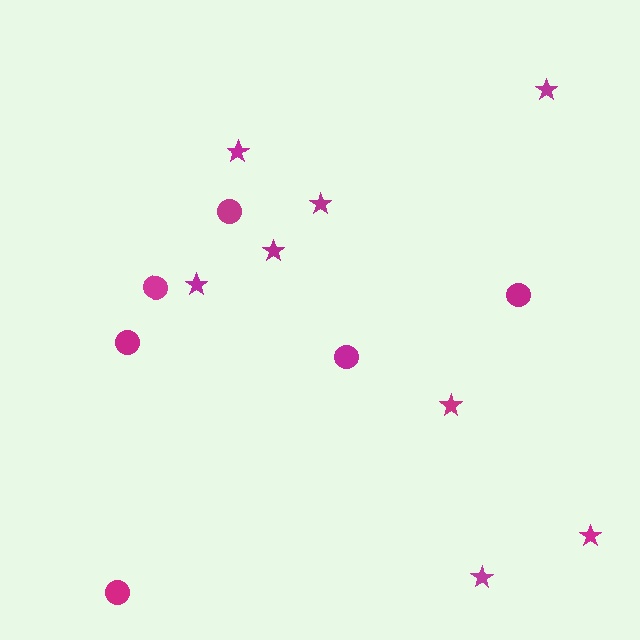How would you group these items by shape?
There are 2 groups: one group of circles (6) and one group of stars (8).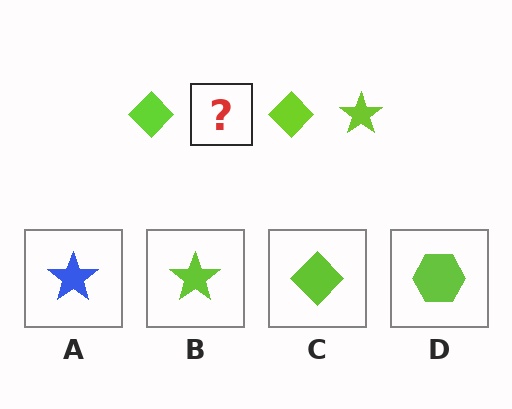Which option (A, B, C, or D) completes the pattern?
B.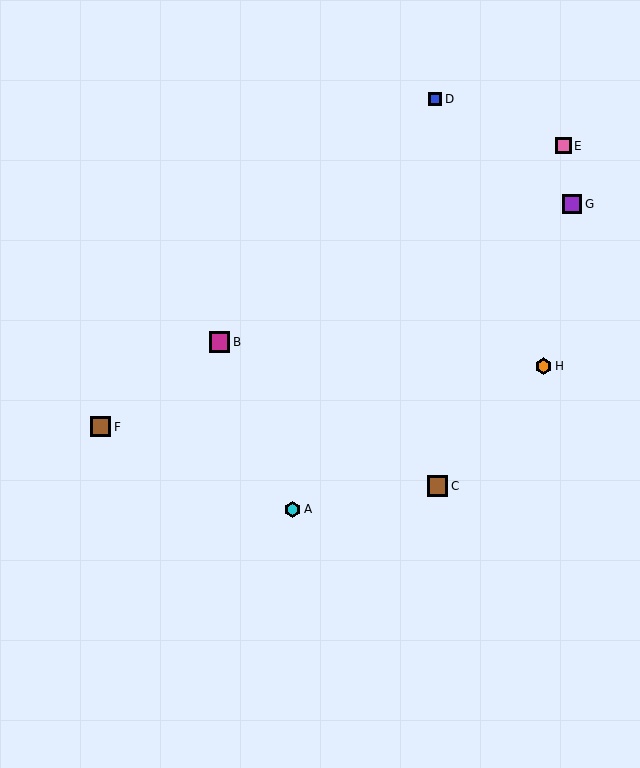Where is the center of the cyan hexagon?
The center of the cyan hexagon is at (293, 509).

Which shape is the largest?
The magenta square (labeled B) is the largest.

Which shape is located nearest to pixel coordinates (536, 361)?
The orange hexagon (labeled H) at (544, 366) is nearest to that location.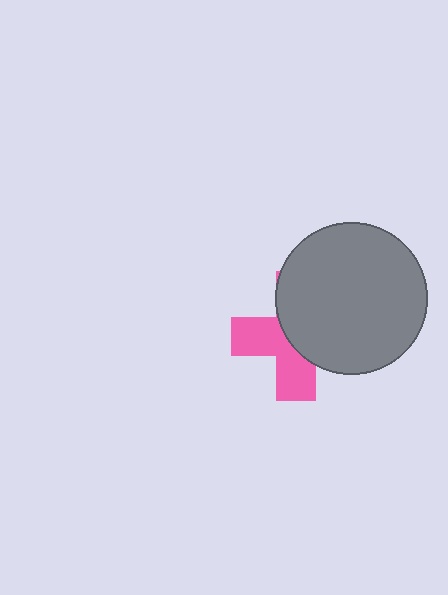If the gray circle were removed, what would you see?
You would see the complete pink cross.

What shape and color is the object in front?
The object in front is a gray circle.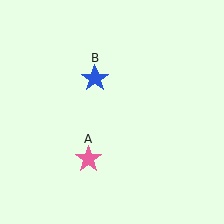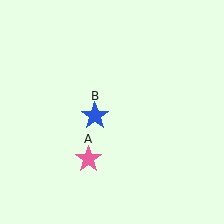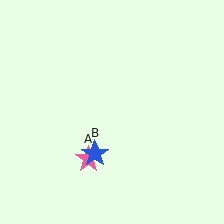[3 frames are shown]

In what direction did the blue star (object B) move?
The blue star (object B) moved down.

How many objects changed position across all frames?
1 object changed position: blue star (object B).